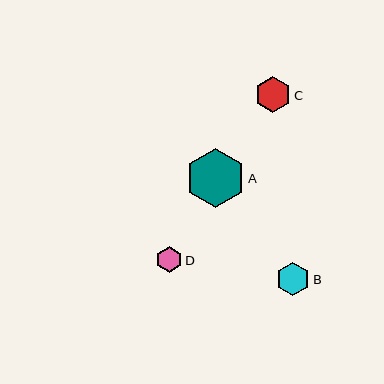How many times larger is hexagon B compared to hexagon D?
Hexagon B is approximately 1.3 times the size of hexagon D.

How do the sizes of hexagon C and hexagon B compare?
Hexagon C and hexagon B are approximately the same size.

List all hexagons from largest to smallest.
From largest to smallest: A, C, B, D.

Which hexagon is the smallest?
Hexagon D is the smallest with a size of approximately 26 pixels.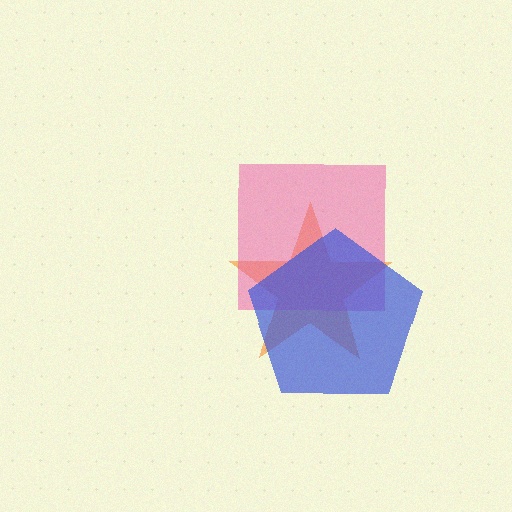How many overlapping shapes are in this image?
There are 3 overlapping shapes in the image.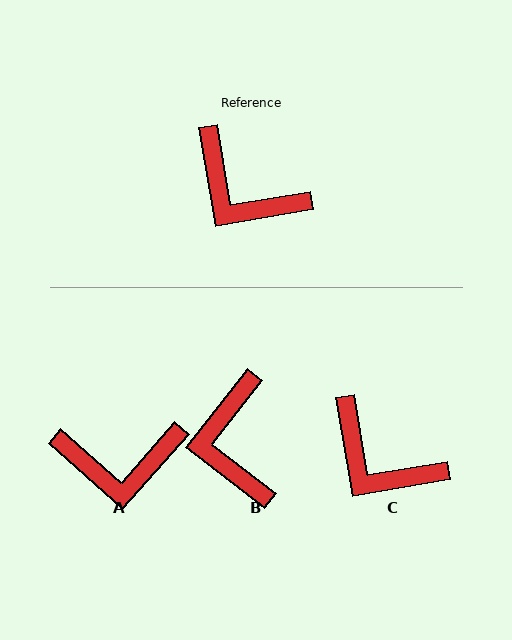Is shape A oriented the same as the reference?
No, it is off by about 39 degrees.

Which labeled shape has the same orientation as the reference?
C.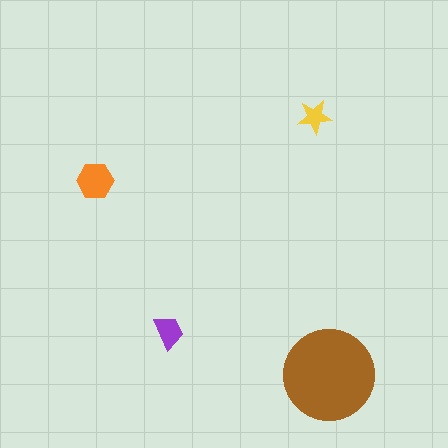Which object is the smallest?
The yellow star.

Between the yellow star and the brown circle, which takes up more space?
The brown circle.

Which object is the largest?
The brown circle.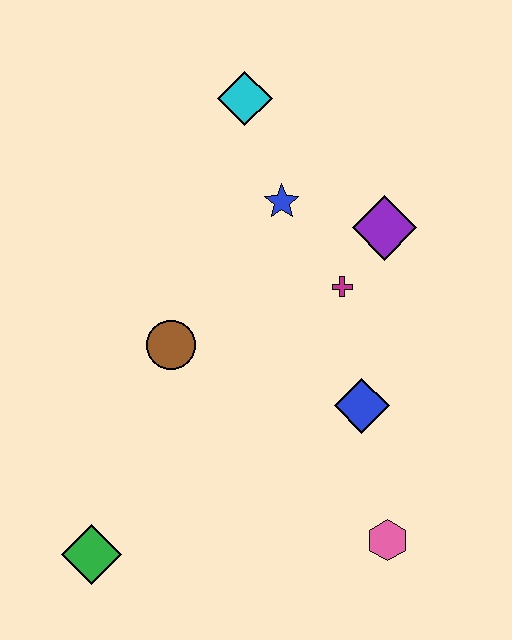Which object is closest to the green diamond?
The brown circle is closest to the green diamond.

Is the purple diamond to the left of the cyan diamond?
No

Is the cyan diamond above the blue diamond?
Yes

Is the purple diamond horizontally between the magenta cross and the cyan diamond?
No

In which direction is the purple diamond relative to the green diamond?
The purple diamond is above the green diamond.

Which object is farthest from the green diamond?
The cyan diamond is farthest from the green diamond.